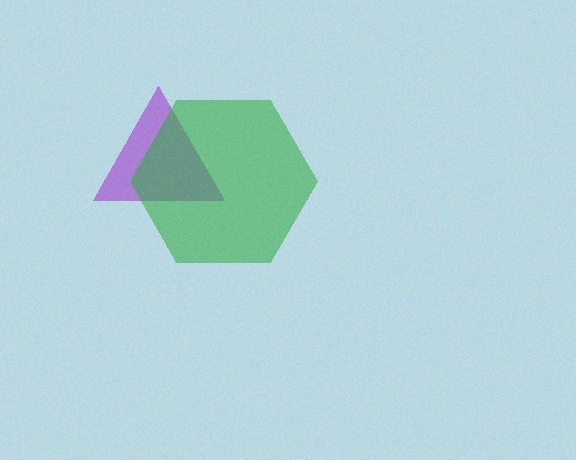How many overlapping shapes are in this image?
There are 2 overlapping shapes in the image.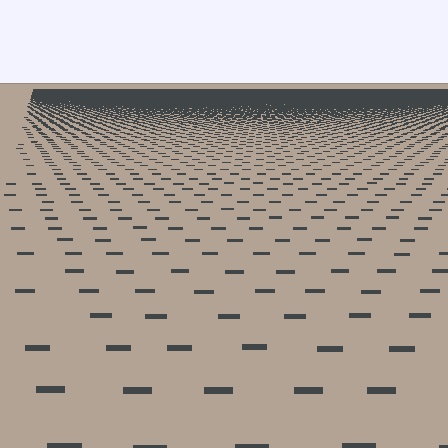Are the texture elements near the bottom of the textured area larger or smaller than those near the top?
Larger. Near the bottom, elements are closer to the viewer and appear at a bigger on-screen size.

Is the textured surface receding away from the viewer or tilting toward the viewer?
The surface is receding away from the viewer. Texture elements get smaller and denser toward the top.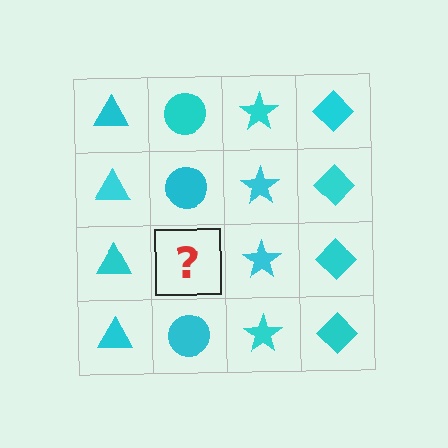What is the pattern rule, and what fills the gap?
The rule is that each column has a consistent shape. The gap should be filled with a cyan circle.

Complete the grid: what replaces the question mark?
The question mark should be replaced with a cyan circle.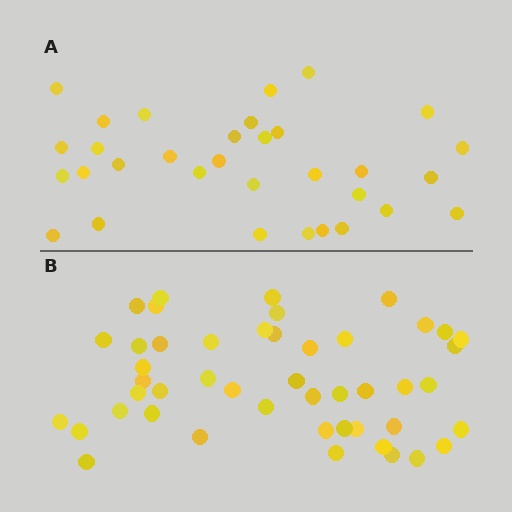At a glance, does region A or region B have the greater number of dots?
Region B (the bottom region) has more dots.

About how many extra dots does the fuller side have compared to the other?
Region B has approximately 15 more dots than region A.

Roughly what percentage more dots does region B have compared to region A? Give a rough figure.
About 45% more.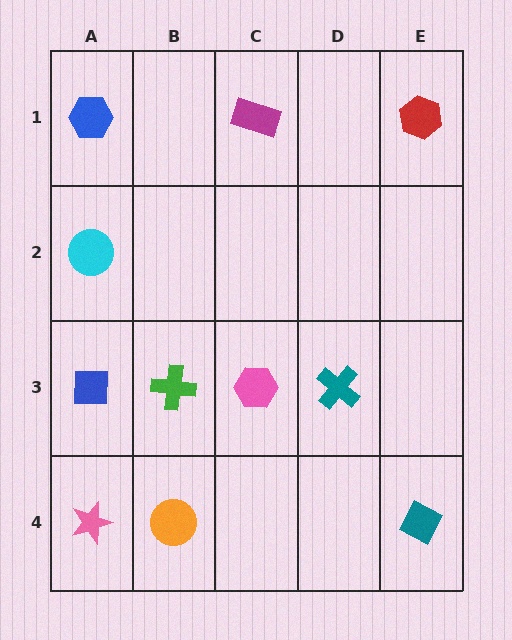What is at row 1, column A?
A blue hexagon.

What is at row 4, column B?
An orange circle.